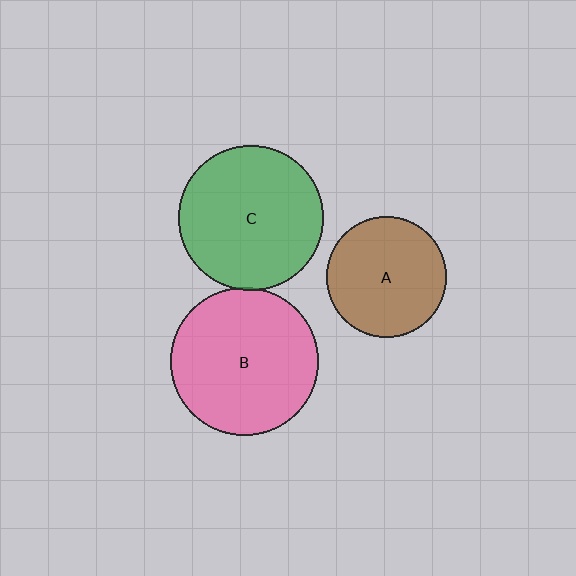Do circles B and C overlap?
Yes.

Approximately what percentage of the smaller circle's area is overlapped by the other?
Approximately 5%.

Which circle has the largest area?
Circle B (pink).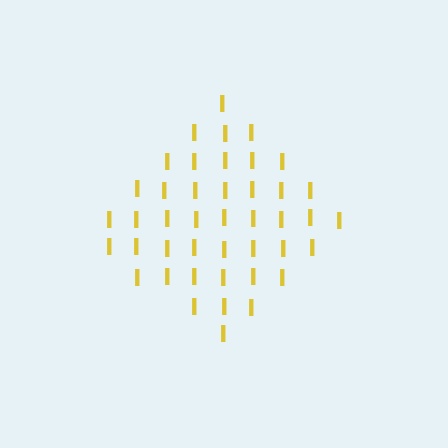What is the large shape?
The large shape is a diamond.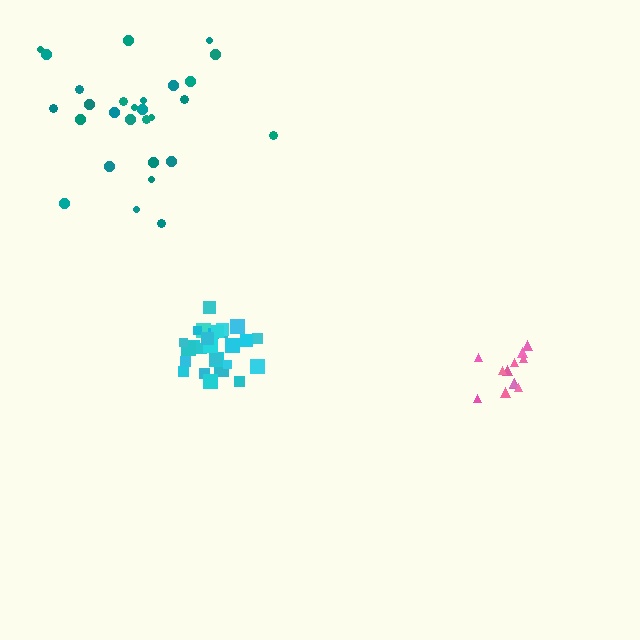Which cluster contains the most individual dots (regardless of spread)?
Cyan (28).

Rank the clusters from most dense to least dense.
cyan, pink, teal.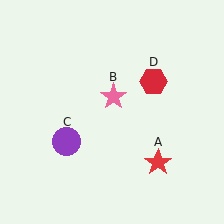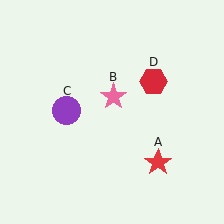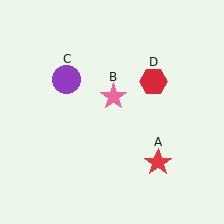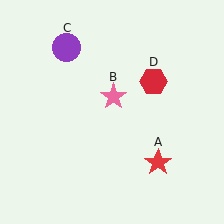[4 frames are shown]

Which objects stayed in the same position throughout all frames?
Red star (object A) and pink star (object B) and red hexagon (object D) remained stationary.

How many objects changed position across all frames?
1 object changed position: purple circle (object C).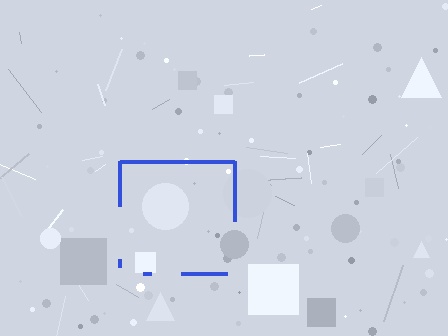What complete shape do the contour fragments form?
The contour fragments form a square.